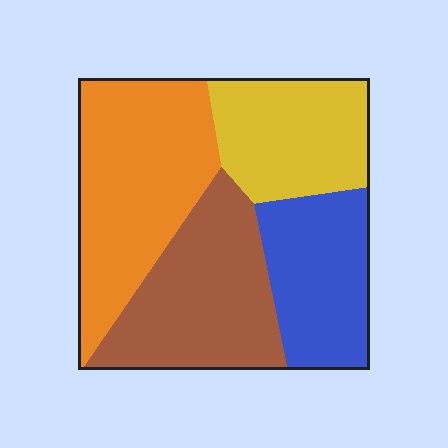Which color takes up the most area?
Orange, at roughly 30%.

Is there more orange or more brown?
Orange.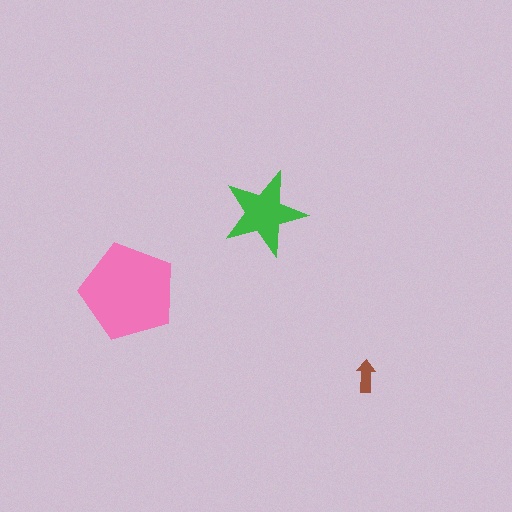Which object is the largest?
The pink pentagon.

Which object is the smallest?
The brown arrow.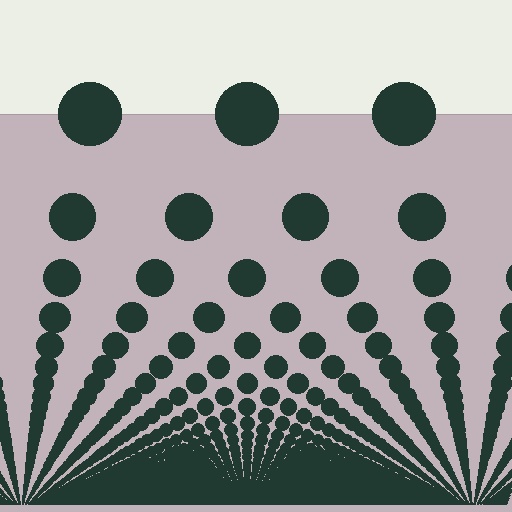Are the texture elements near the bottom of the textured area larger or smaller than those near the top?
Smaller. The gradient is inverted — elements near the bottom are smaller and denser.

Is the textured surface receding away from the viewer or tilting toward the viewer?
The surface appears to tilt toward the viewer. Texture elements get larger and sparser toward the top.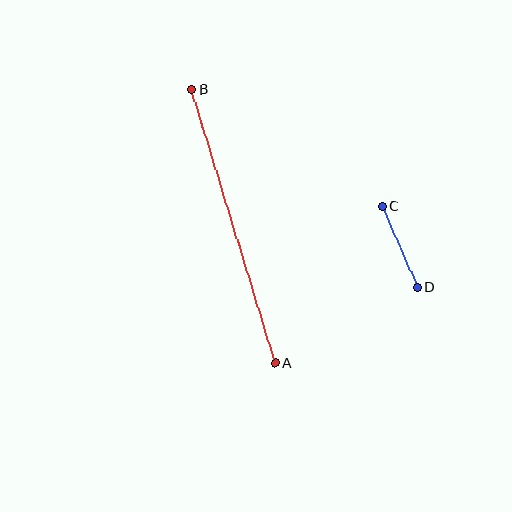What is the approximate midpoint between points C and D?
The midpoint is at approximately (400, 247) pixels.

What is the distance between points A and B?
The distance is approximately 286 pixels.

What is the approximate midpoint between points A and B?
The midpoint is at approximately (234, 226) pixels.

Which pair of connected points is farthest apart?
Points A and B are farthest apart.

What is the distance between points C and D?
The distance is approximately 88 pixels.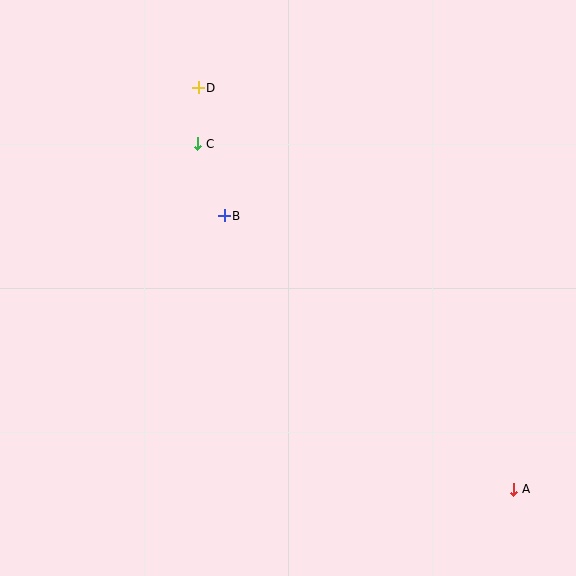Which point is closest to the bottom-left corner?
Point B is closest to the bottom-left corner.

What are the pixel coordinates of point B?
Point B is at (224, 216).